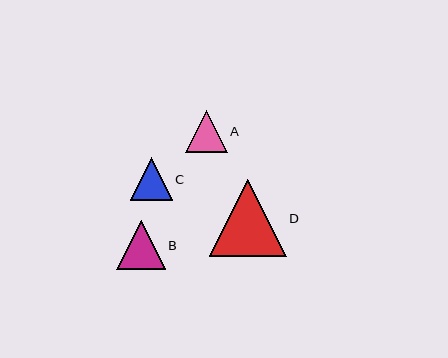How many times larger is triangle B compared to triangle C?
Triangle B is approximately 1.2 times the size of triangle C.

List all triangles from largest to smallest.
From largest to smallest: D, B, C, A.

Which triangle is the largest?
Triangle D is the largest with a size of approximately 77 pixels.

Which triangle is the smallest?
Triangle A is the smallest with a size of approximately 42 pixels.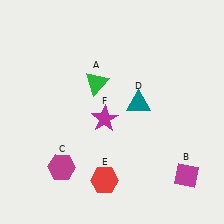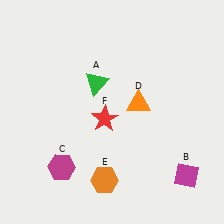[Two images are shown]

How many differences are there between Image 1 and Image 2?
There are 3 differences between the two images.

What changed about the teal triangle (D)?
In Image 1, D is teal. In Image 2, it changed to orange.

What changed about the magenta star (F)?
In Image 1, F is magenta. In Image 2, it changed to red.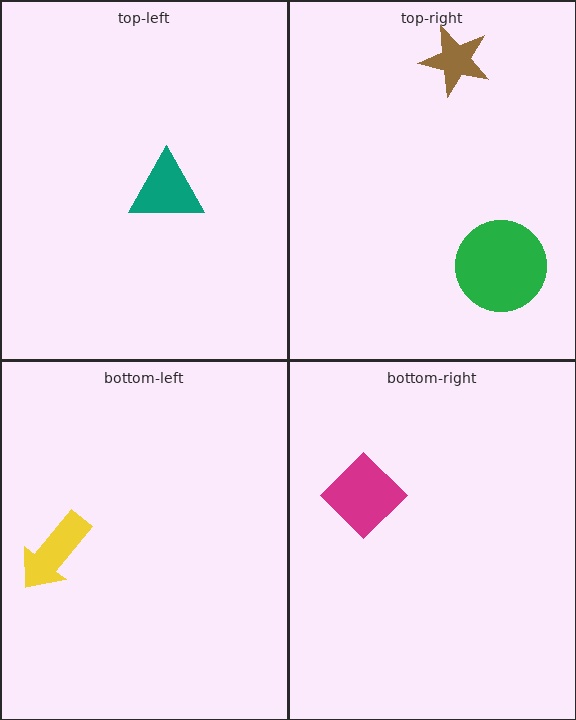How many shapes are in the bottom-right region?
1.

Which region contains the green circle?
The top-right region.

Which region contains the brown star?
The top-right region.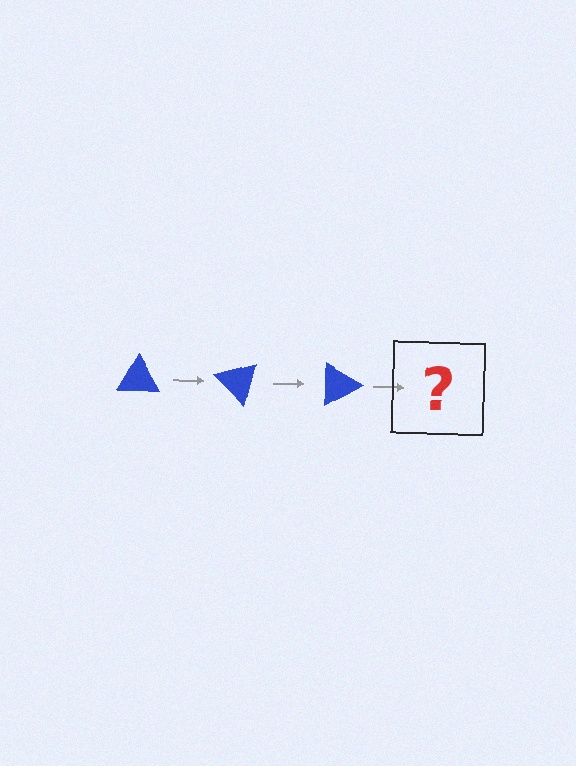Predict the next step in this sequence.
The next step is a blue triangle rotated 135 degrees.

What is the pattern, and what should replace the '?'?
The pattern is that the triangle rotates 45 degrees each step. The '?' should be a blue triangle rotated 135 degrees.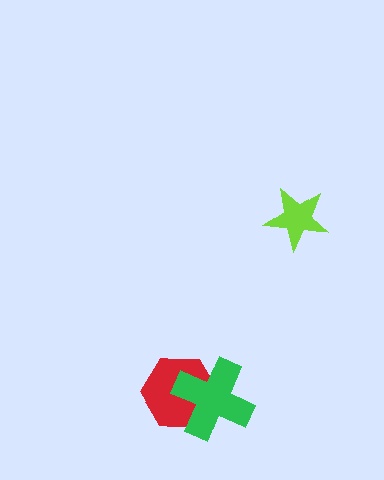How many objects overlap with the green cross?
1 object overlaps with the green cross.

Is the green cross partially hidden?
No, no other shape covers it.